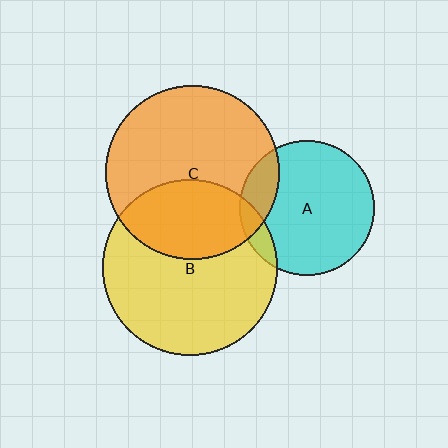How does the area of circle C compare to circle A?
Approximately 1.7 times.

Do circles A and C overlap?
Yes.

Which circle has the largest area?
Circle B (yellow).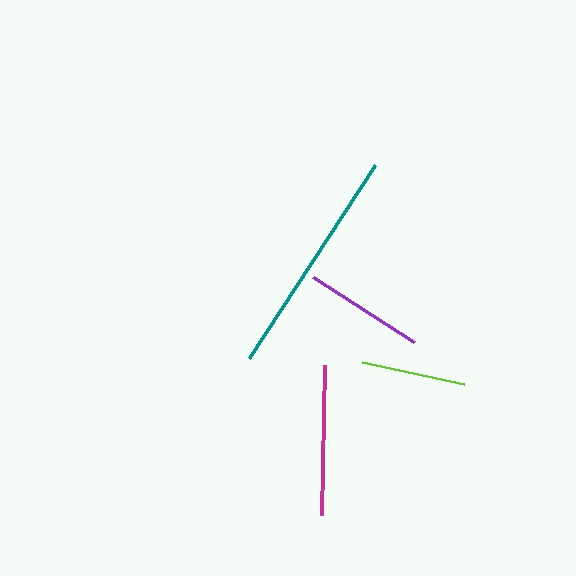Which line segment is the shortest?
The lime line is the shortest at approximately 104 pixels.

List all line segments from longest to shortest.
From longest to shortest: teal, magenta, purple, lime.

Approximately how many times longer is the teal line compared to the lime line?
The teal line is approximately 2.2 times the length of the lime line.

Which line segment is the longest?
The teal line is the longest at approximately 230 pixels.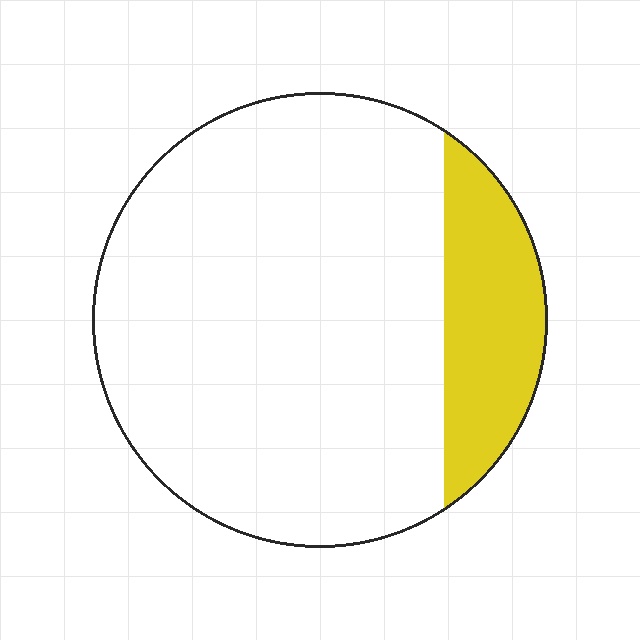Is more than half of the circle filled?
No.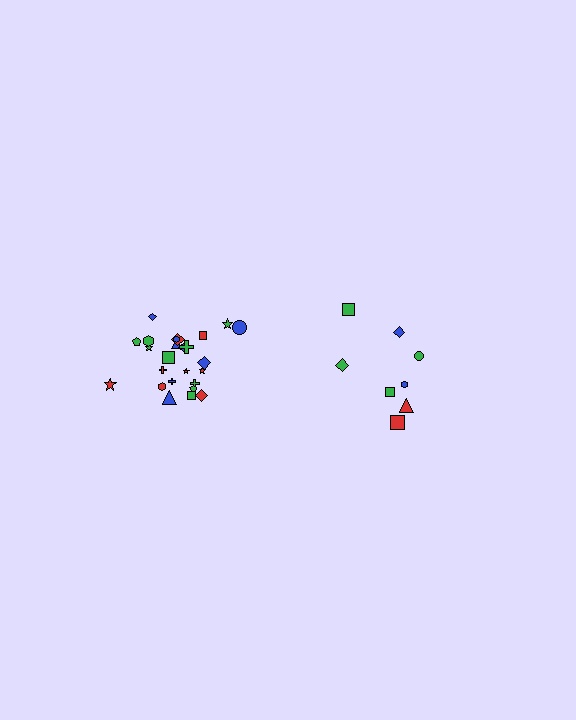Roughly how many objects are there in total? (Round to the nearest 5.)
Roughly 35 objects in total.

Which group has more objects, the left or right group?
The left group.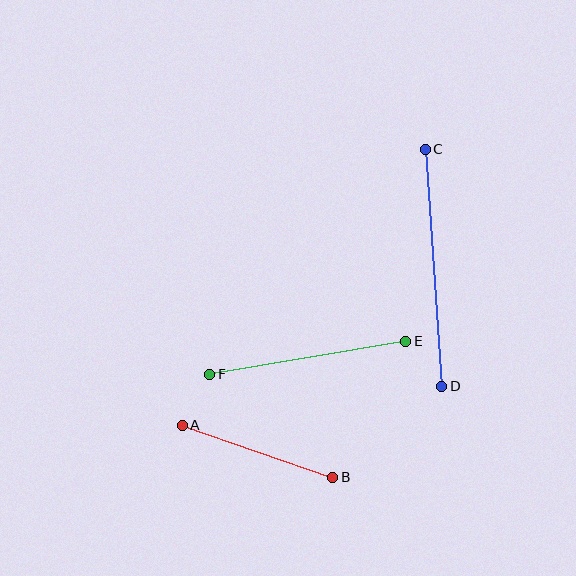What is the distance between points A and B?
The distance is approximately 160 pixels.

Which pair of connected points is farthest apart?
Points C and D are farthest apart.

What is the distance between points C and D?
The distance is approximately 238 pixels.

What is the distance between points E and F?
The distance is approximately 198 pixels.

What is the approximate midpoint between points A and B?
The midpoint is at approximately (257, 451) pixels.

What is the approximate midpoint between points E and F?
The midpoint is at approximately (308, 358) pixels.